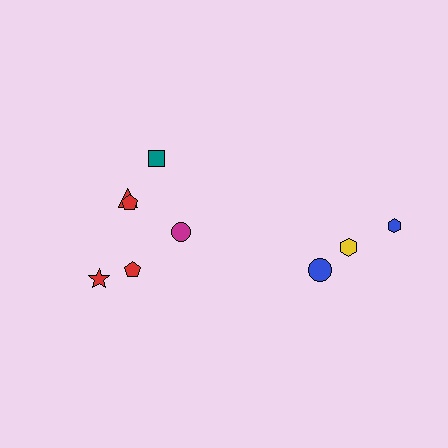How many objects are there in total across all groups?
There are 9 objects.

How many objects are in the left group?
There are 6 objects.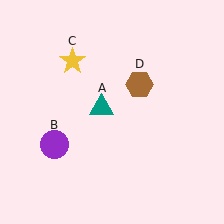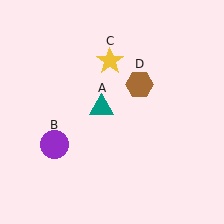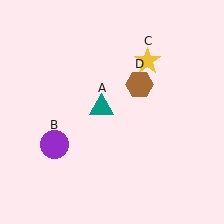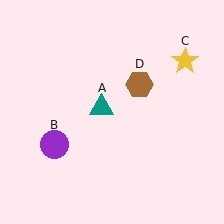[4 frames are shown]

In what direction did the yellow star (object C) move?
The yellow star (object C) moved right.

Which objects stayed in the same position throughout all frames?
Teal triangle (object A) and purple circle (object B) and brown hexagon (object D) remained stationary.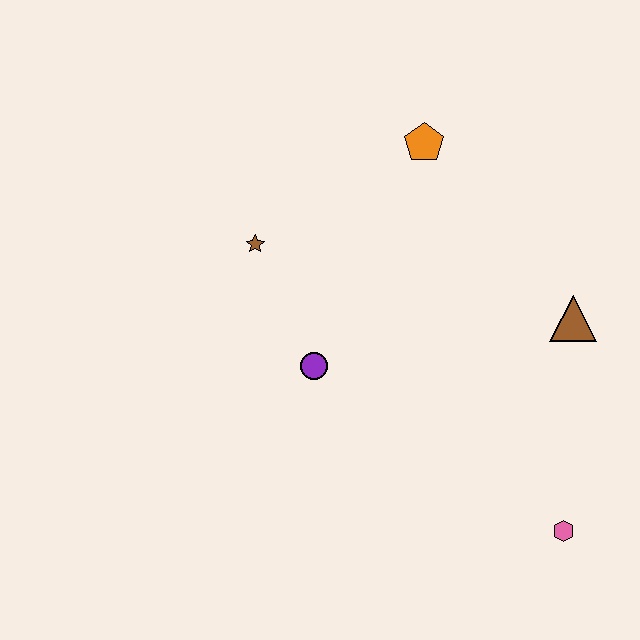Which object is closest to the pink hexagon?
The brown triangle is closest to the pink hexagon.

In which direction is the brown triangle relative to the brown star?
The brown triangle is to the right of the brown star.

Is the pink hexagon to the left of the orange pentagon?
No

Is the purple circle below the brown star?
Yes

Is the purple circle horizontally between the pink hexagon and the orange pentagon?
No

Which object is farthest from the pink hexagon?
The brown star is farthest from the pink hexagon.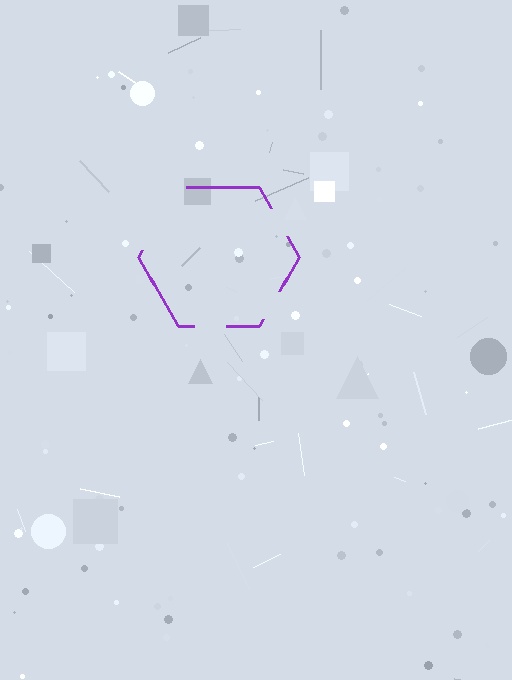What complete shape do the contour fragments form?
The contour fragments form a hexagon.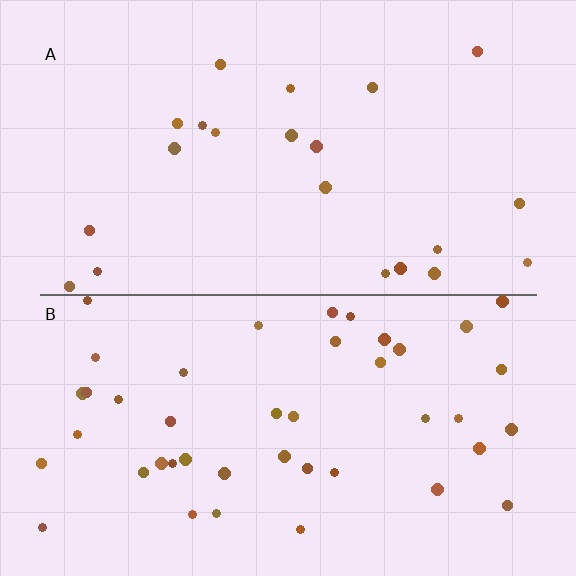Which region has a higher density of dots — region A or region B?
B (the bottom).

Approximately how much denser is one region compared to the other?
Approximately 2.1× — region B over region A.